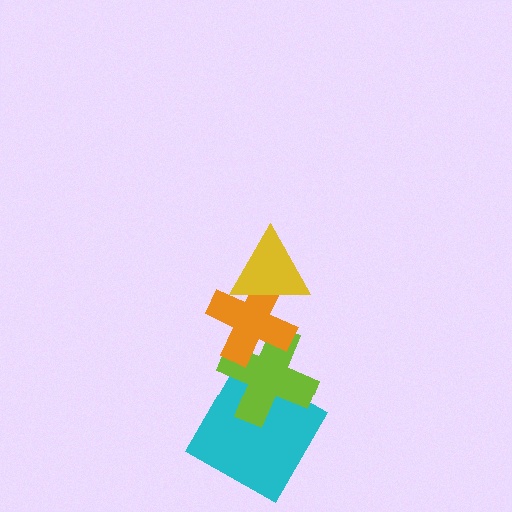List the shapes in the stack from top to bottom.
From top to bottom: the yellow triangle, the orange cross, the lime cross, the cyan square.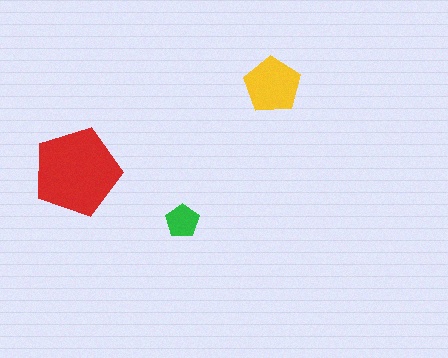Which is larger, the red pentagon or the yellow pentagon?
The red one.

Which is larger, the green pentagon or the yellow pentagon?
The yellow one.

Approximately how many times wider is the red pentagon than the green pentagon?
About 2.5 times wider.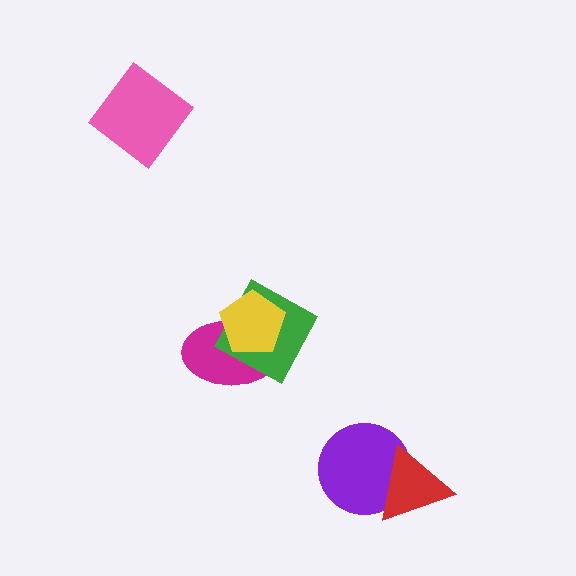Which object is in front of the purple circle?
The red triangle is in front of the purple circle.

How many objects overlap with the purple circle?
1 object overlaps with the purple circle.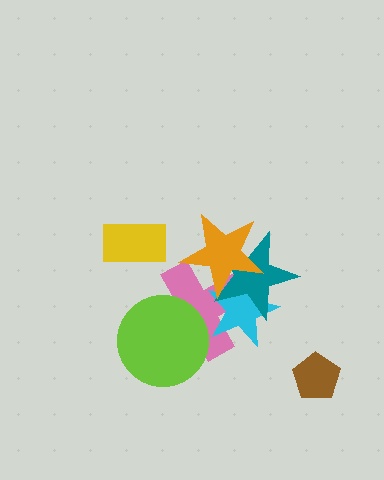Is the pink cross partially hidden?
Yes, it is partially covered by another shape.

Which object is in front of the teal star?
The orange star is in front of the teal star.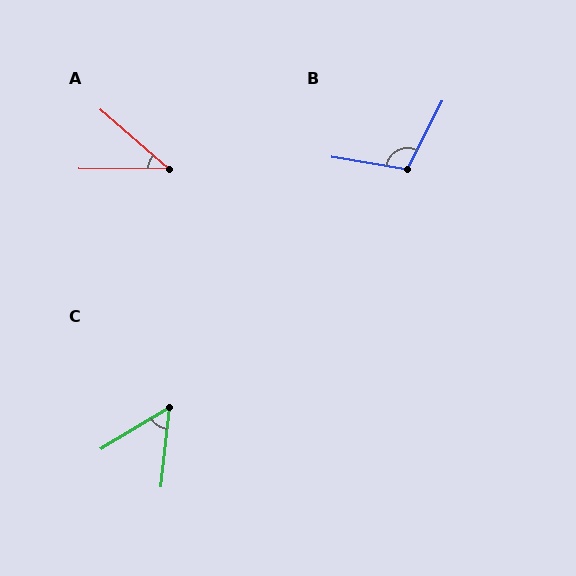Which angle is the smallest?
A, at approximately 41 degrees.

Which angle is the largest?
B, at approximately 107 degrees.